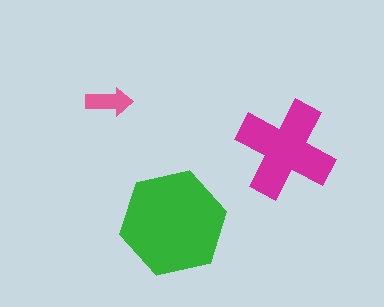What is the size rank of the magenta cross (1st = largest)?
2nd.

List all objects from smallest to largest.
The pink arrow, the magenta cross, the green hexagon.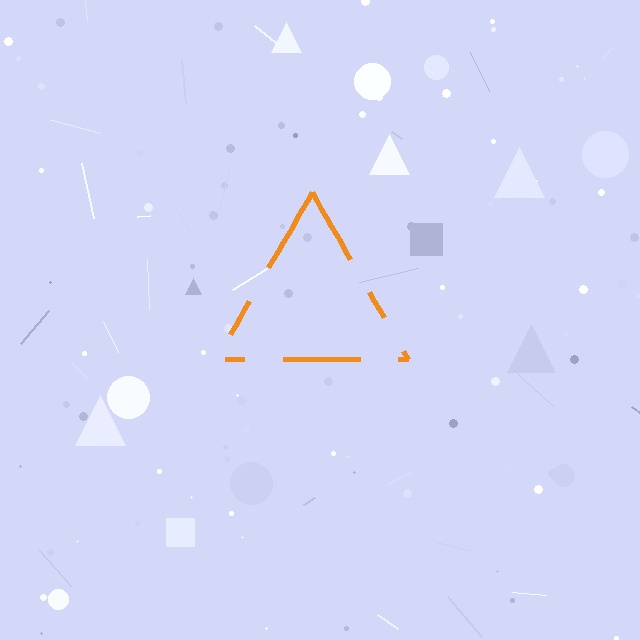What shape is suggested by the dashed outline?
The dashed outline suggests a triangle.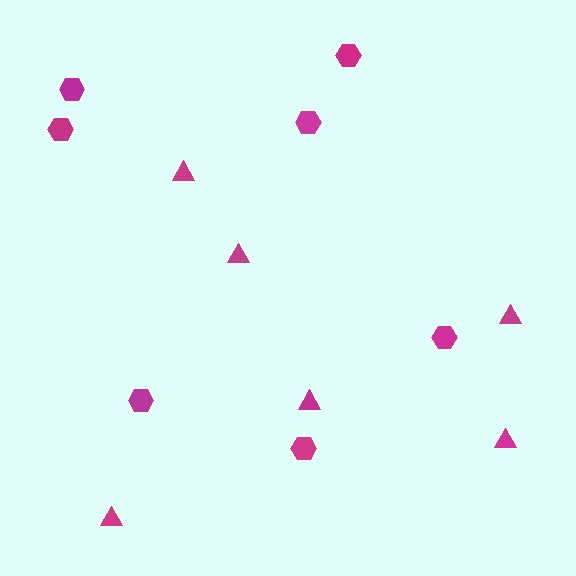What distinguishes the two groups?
There are 2 groups: one group of hexagons (7) and one group of triangles (6).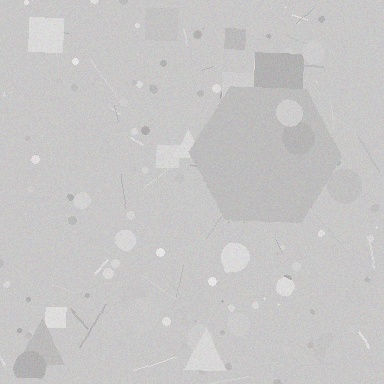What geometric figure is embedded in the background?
A hexagon is embedded in the background.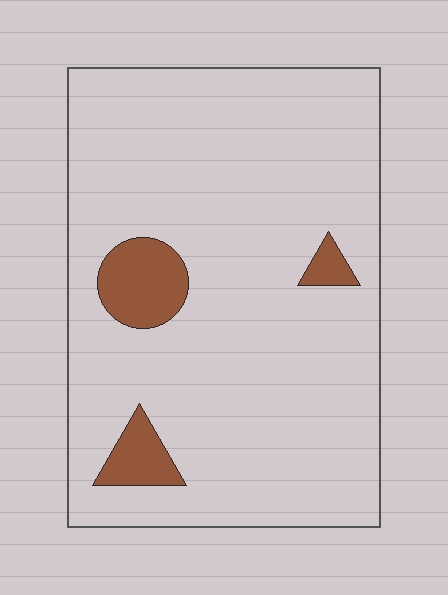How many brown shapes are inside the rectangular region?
3.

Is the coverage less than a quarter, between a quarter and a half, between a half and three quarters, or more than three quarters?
Less than a quarter.